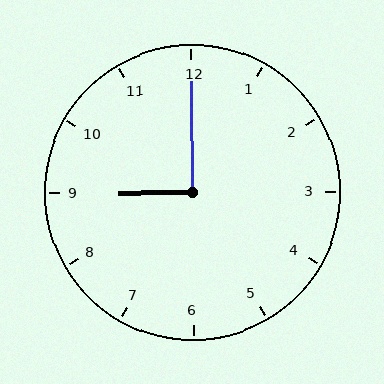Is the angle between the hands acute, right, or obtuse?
It is right.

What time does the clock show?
9:00.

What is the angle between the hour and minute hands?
Approximately 90 degrees.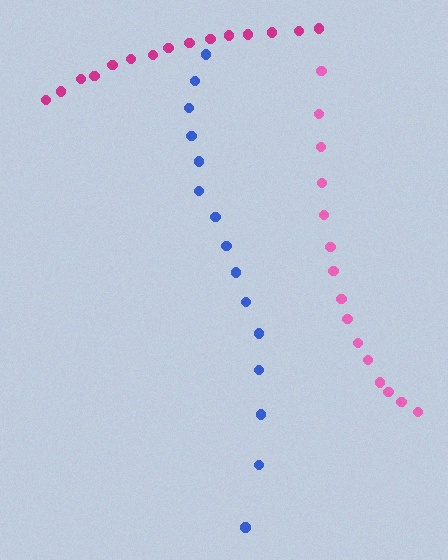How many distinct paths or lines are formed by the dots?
There are 3 distinct paths.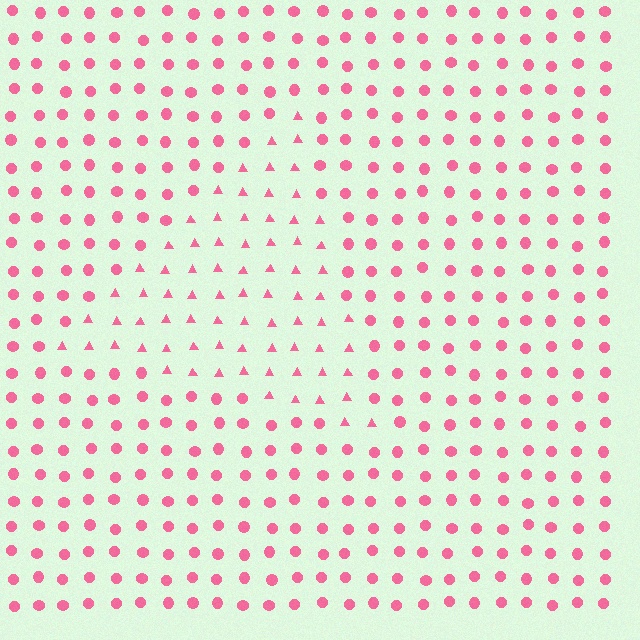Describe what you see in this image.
The image is filled with small pink elements arranged in a uniform grid. A triangle-shaped region contains triangles, while the surrounding area contains circles. The boundary is defined purely by the change in element shape.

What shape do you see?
I see a triangle.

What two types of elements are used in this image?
The image uses triangles inside the triangle region and circles outside it.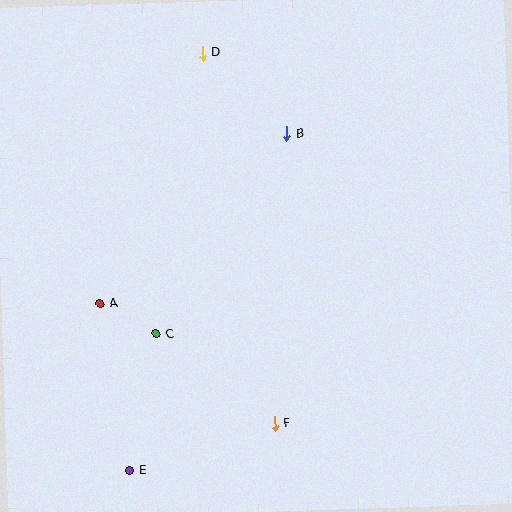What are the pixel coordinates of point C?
Point C is at (156, 334).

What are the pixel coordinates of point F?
Point F is at (274, 424).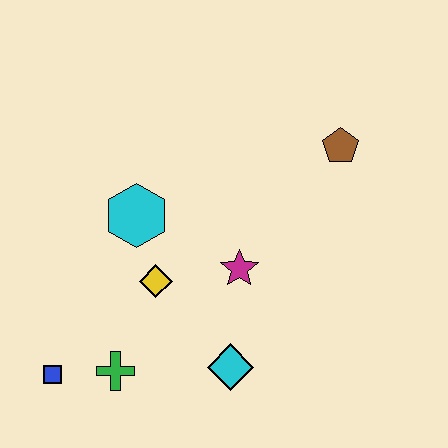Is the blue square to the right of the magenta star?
No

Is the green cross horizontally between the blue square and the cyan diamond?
Yes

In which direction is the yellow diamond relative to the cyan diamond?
The yellow diamond is above the cyan diamond.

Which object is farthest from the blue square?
The brown pentagon is farthest from the blue square.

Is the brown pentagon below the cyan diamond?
No